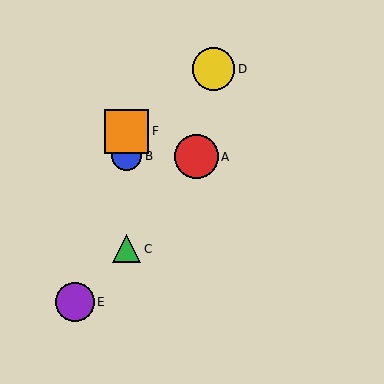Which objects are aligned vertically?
Objects B, C, F are aligned vertically.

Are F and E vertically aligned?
No, F is at x≈127 and E is at x≈75.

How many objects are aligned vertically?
3 objects (B, C, F) are aligned vertically.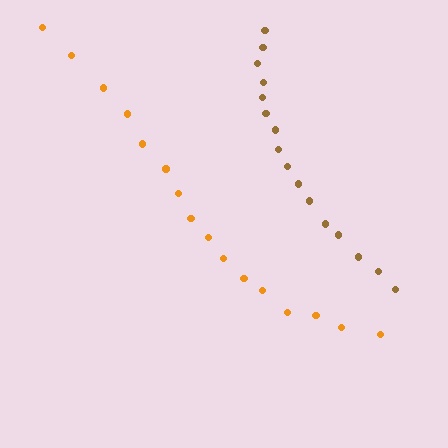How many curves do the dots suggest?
There are 2 distinct paths.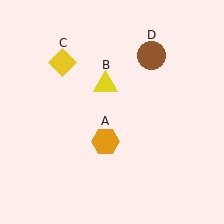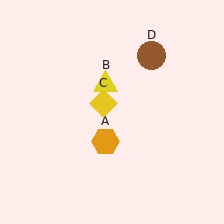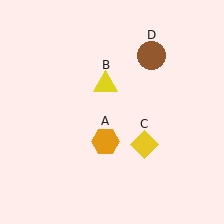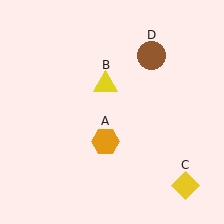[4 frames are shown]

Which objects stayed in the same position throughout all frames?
Orange hexagon (object A) and yellow triangle (object B) and brown circle (object D) remained stationary.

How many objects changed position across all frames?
1 object changed position: yellow diamond (object C).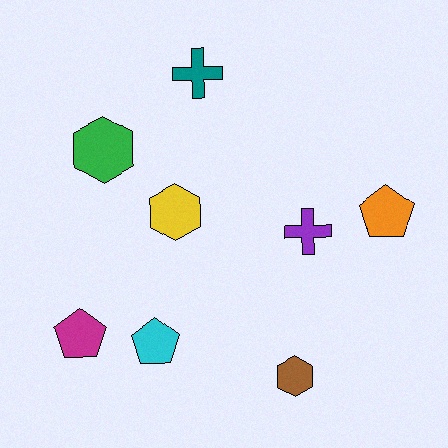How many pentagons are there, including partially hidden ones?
There are 3 pentagons.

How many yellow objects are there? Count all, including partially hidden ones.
There is 1 yellow object.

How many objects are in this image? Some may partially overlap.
There are 8 objects.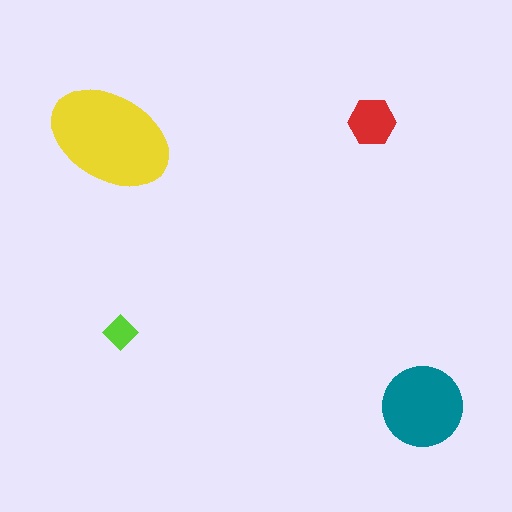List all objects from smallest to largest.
The lime diamond, the red hexagon, the teal circle, the yellow ellipse.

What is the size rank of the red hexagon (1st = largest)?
3rd.